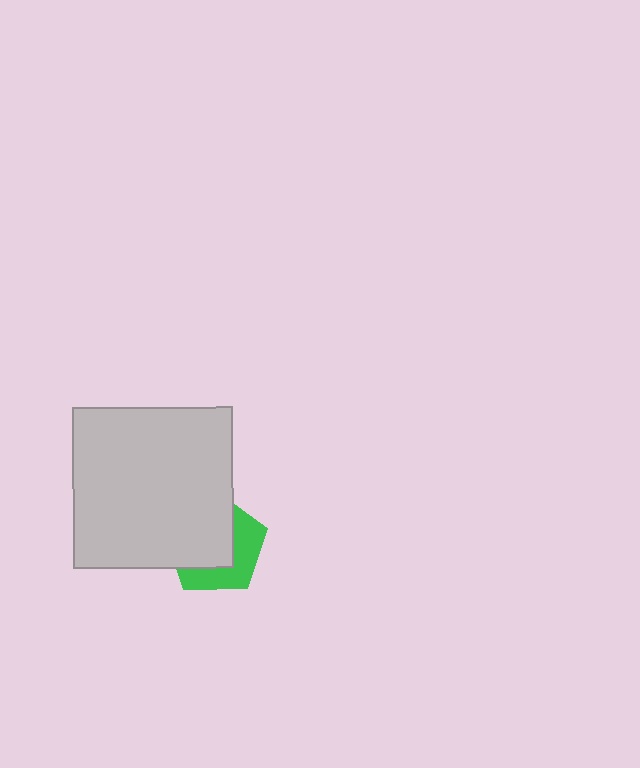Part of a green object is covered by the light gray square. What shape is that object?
It is a pentagon.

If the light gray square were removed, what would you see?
You would see the complete green pentagon.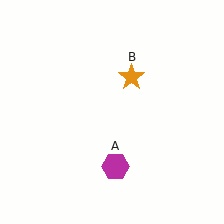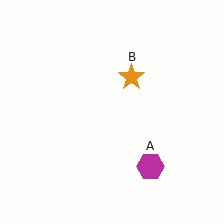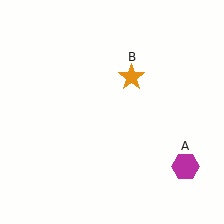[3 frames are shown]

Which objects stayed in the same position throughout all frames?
Orange star (object B) remained stationary.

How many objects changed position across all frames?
1 object changed position: magenta hexagon (object A).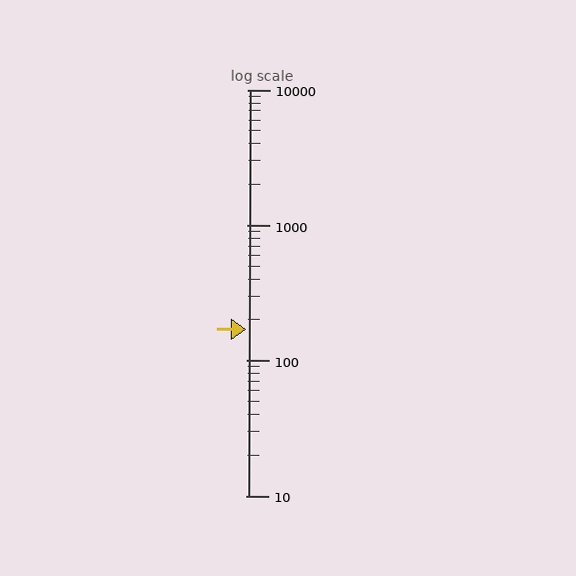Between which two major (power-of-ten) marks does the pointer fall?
The pointer is between 100 and 1000.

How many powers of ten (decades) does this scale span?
The scale spans 3 decades, from 10 to 10000.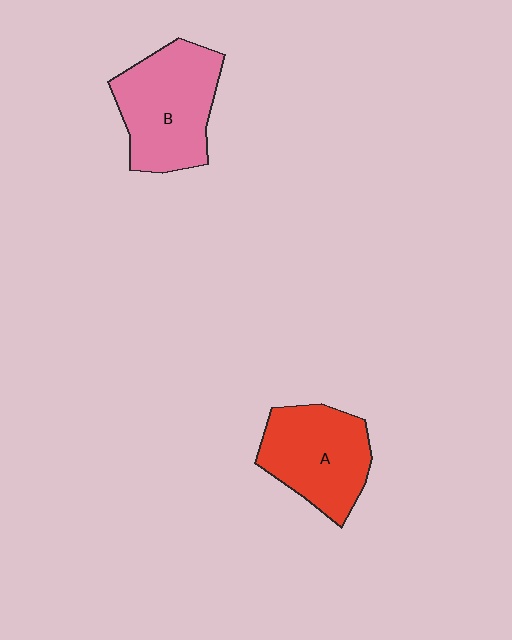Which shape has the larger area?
Shape B (pink).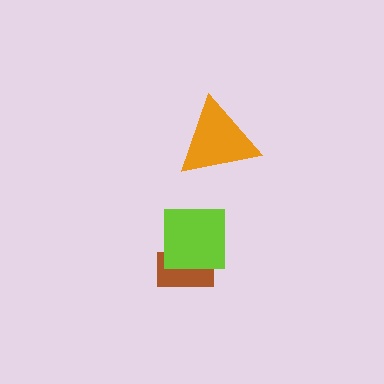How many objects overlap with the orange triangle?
0 objects overlap with the orange triangle.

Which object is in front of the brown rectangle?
The lime square is in front of the brown rectangle.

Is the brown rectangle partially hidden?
Yes, it is partially covered by another shape.